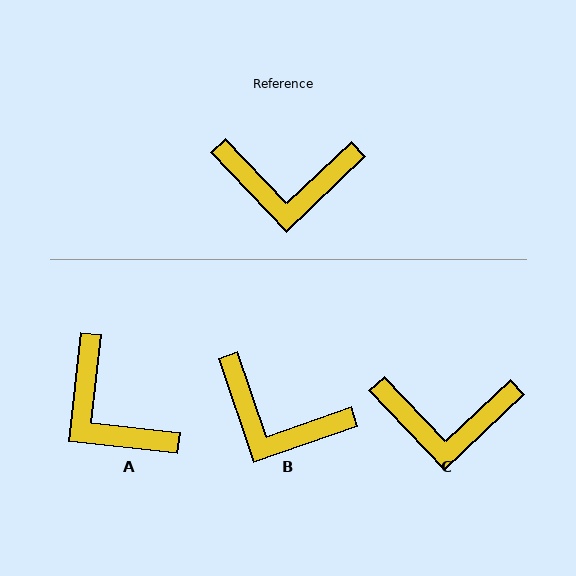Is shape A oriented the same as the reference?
No, it is off by about 50 degrees.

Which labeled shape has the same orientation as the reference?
C.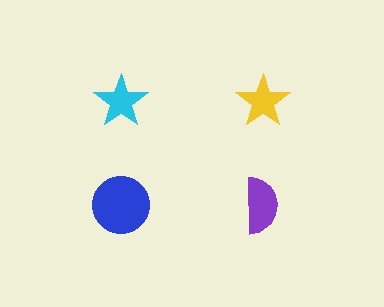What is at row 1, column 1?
A cyan star.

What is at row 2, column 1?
A blue circle.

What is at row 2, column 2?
A purple semicircle.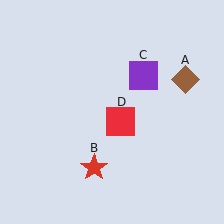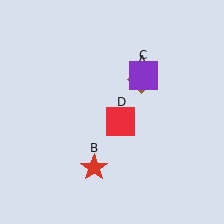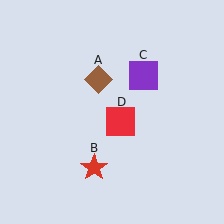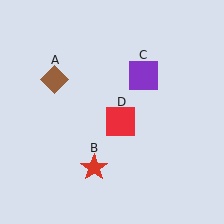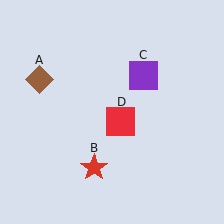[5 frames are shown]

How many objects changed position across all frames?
1 object changed position: brown diamond (object A).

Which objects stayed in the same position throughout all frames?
Red star (object B) and purple square (object C) and red square (object D) remained stationary.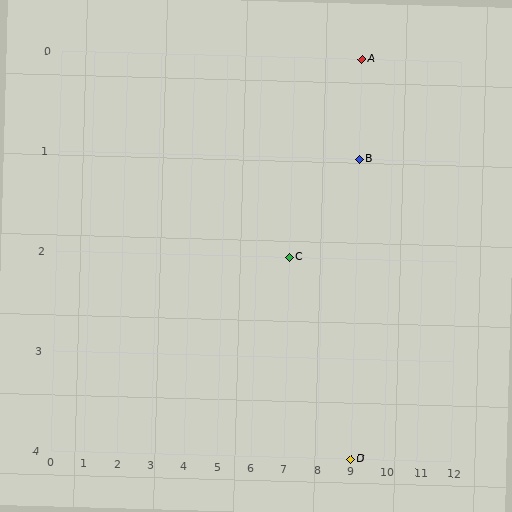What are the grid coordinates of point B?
Point B is at grid coordinates (9, 1).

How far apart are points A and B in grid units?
Points A and B are 1 row apart.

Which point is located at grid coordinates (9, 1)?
Point B is at (9, 1).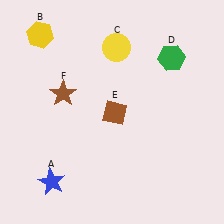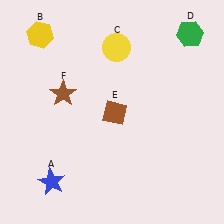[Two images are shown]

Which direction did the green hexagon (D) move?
The green hexagon (D) moved up.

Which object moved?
The green hexagon (D) moved up.